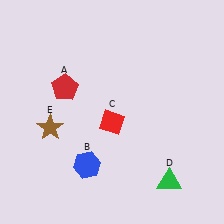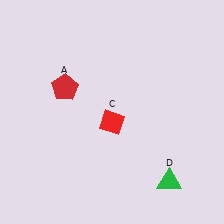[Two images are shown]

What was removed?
The brown star (E), the blue hexagon (B) were removed in Image 2.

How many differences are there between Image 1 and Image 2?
There are 2 differences between the two images.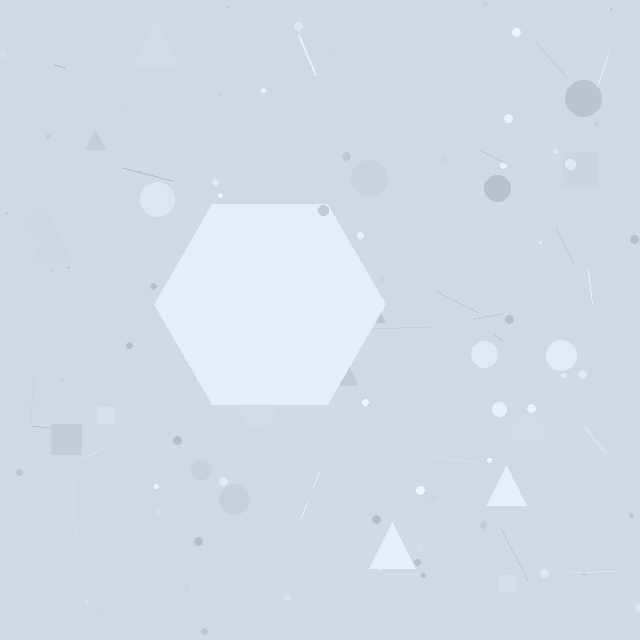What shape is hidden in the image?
A hexagon is hidden in the image.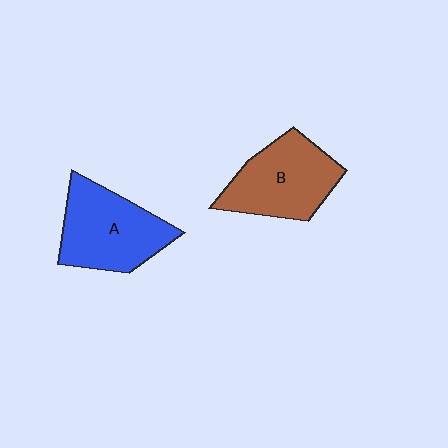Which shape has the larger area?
Shape A (blue).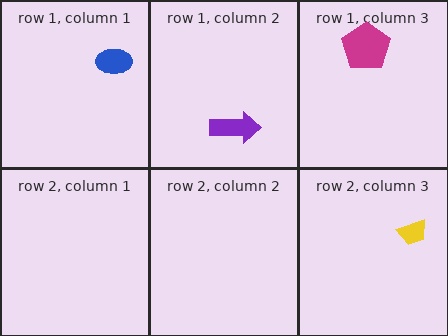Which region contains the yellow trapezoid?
The row 2, column 3 region.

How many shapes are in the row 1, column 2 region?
1.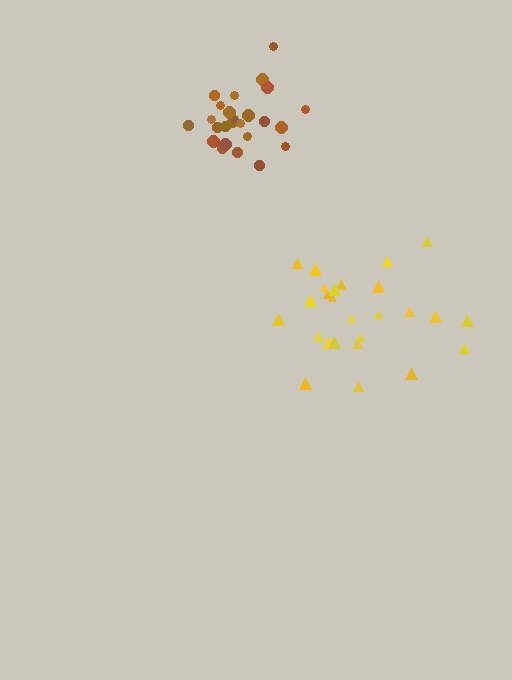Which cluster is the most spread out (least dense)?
Yellow.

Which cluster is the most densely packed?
Brown.